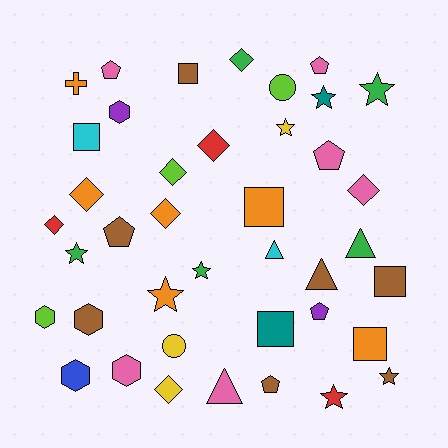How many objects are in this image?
There are 40 objects.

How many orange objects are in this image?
There are 6 orange objects.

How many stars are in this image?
There are 8 stars.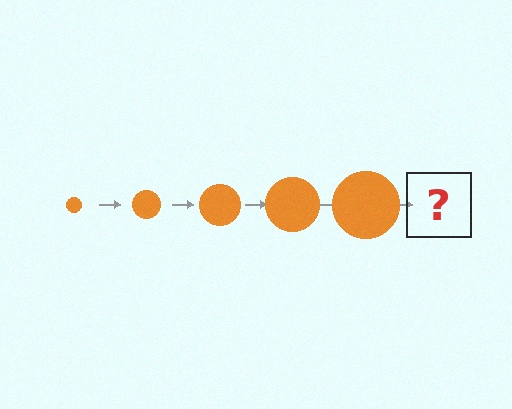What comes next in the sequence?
The next element should be an orange circle, larger than the previous one.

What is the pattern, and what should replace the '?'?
The pattern is that the circle gets progressively larger each step. The '?' should be an orange circle, larger than the previous one.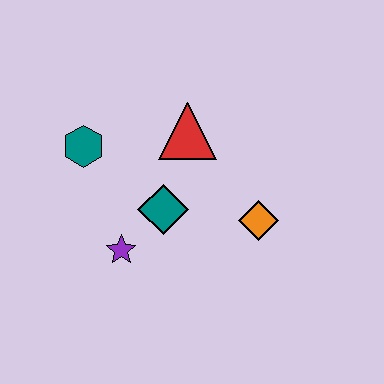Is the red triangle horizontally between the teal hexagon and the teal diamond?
No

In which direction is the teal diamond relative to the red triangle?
The teal diamond is below the red triangle.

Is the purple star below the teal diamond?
Yes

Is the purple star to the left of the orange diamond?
Yes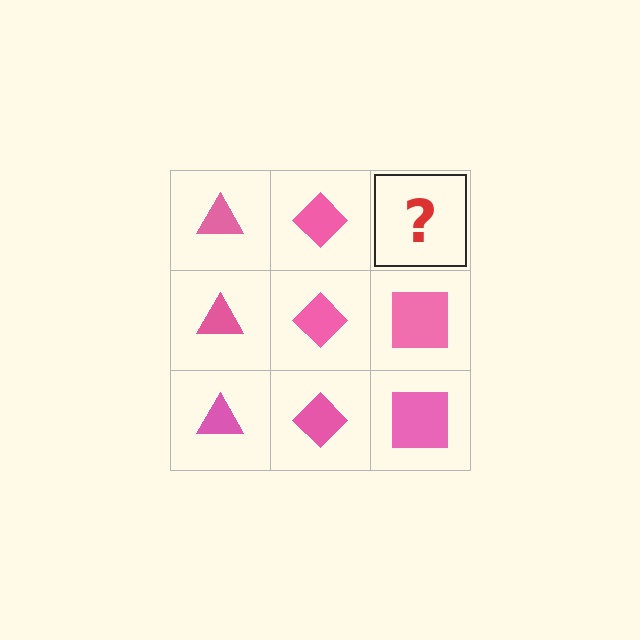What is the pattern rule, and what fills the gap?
The rule is that each column has a consistent shape. The gap should be filled with a pink square.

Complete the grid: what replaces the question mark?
The question mark should be replaced with a pink square.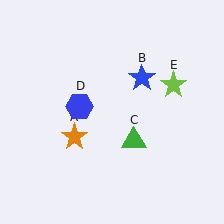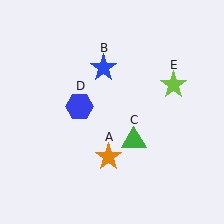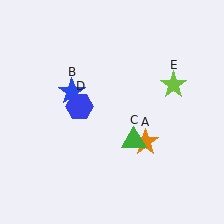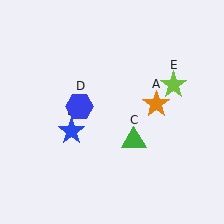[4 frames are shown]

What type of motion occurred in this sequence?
The orange star (object A), blue star (object B) rotated counterclockwise around the center of the scene.